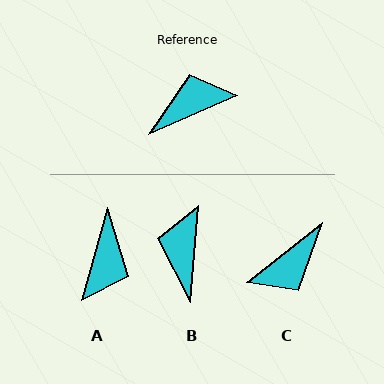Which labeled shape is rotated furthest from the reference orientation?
C, about 165 degrees away.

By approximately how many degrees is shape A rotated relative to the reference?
Approximately 129 degrees clockwise.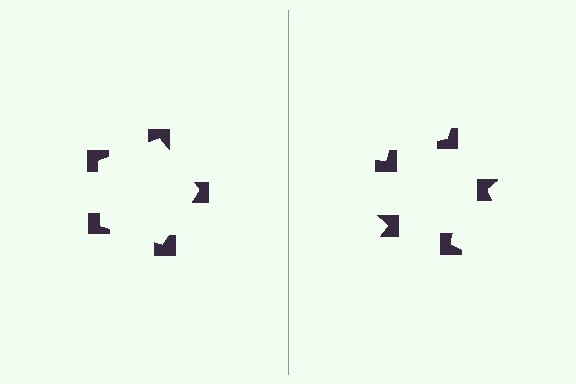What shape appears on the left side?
An illusory pentagon.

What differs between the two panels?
The notched squares are positioned identically on both sides; only the wedge orientations differ. On the left they align to a pentagon; on the right they are misaligned.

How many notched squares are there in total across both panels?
10 — 5 on each side.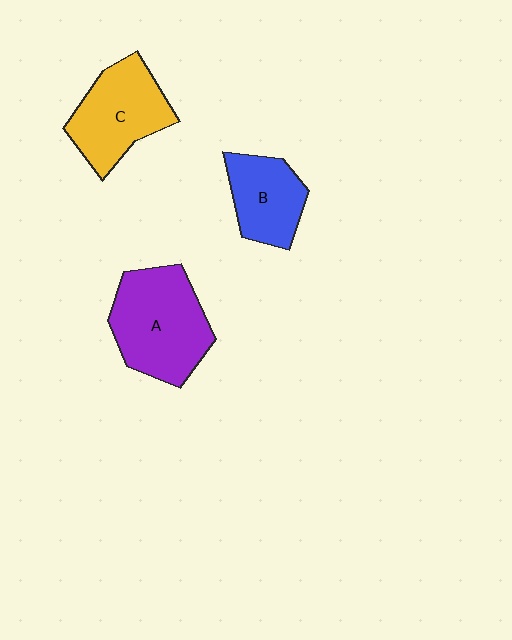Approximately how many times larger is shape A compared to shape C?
Approximately 1.2 times.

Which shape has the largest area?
Shape A (purple).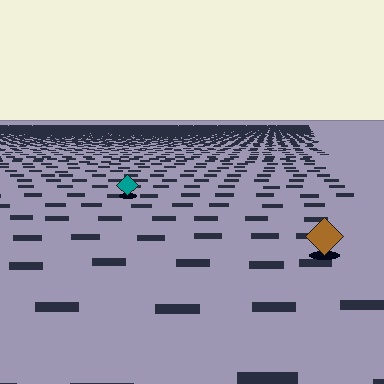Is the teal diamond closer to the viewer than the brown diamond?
No. The brown diamond is closer — you can tell from the texture gradient: the ground texture is coarser near it.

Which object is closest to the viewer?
The brown diamond is closest. The texture marks near it are larger and more spread out.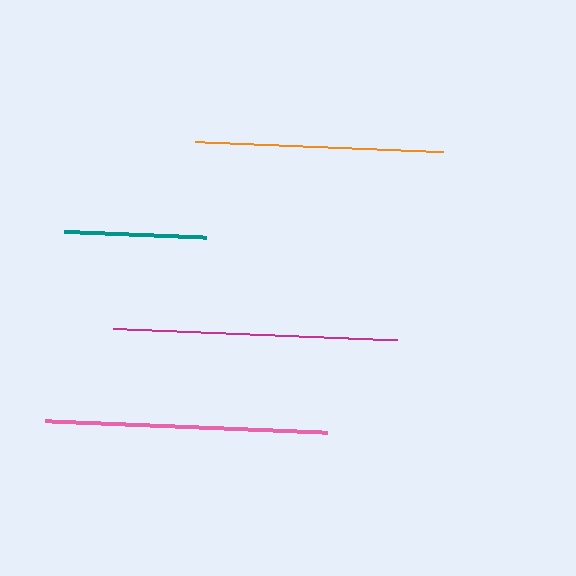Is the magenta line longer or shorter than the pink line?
The magenta line is longer than the pink line.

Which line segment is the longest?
The magenta line is the longest at approximately 284 pixels.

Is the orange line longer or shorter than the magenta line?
The magenta line is longer than the orange line.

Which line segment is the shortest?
The teal line is the shortest at approximately 141 pixels.